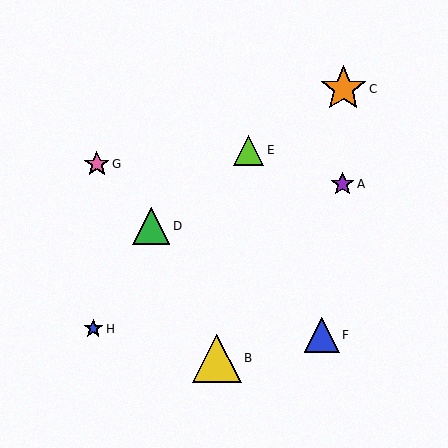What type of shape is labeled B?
Shape B is a yellow triangle.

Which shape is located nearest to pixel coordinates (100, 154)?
The pink star (labeled G) at (97, 164) is nearest to that location.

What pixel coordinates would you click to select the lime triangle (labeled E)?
Click at (249, 150) to select the lime triangle E.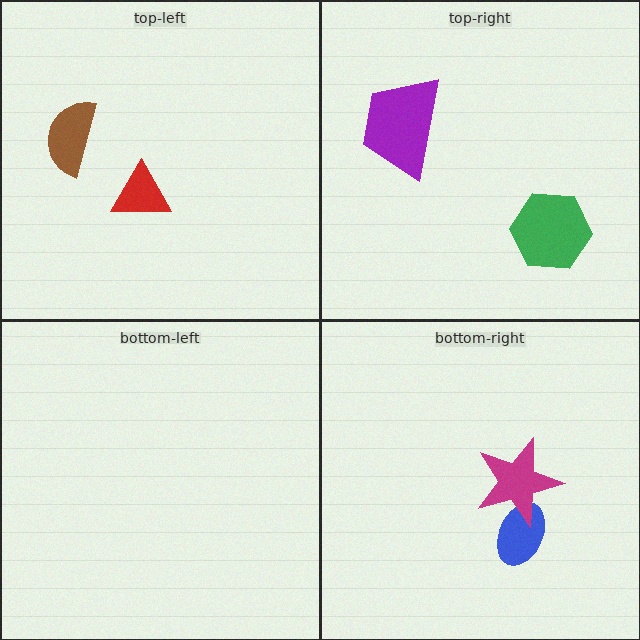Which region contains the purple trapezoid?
The top-right region.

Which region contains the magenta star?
The bottom-right region.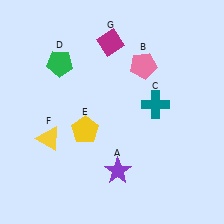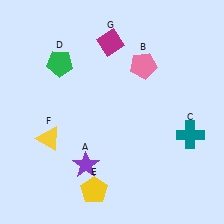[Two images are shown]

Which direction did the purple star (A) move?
The purple star (A) moved left.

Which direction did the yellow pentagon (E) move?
The yellow pentagon (E) moved down.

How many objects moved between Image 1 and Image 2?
3 objects moved between the two images.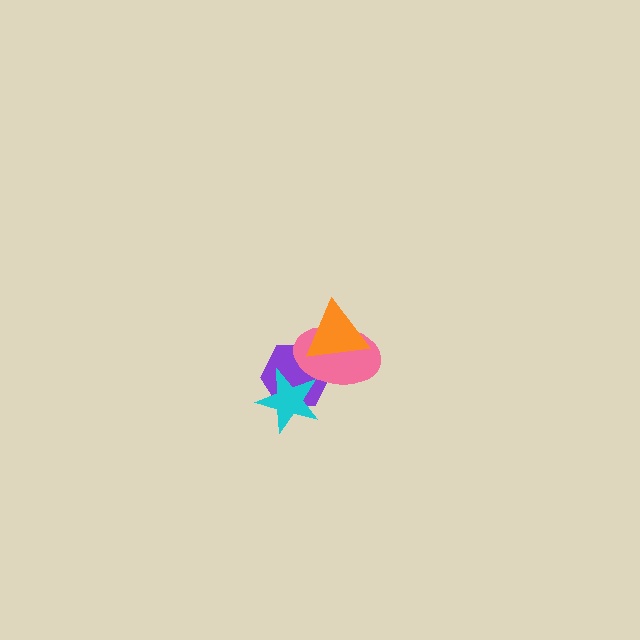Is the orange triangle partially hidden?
No, no other shape covers it.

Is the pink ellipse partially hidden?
Yes, it is partially covered by another shape.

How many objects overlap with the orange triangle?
2 objects overlap with the orange triangle.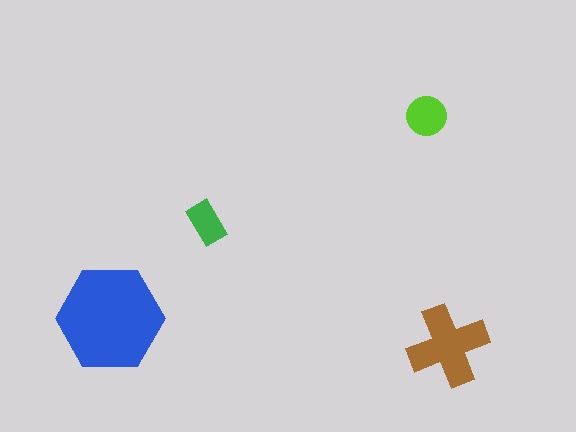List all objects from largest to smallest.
The blue hexagon, the brown cross, the lime circle, the green rectangle.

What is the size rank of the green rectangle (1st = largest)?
4th.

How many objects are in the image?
There are 4 objects in the image.